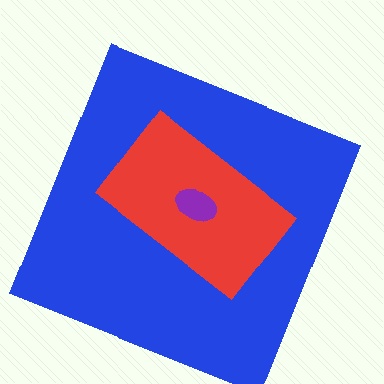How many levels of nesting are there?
3.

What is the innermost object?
The purple ellipse.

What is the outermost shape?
The blue square.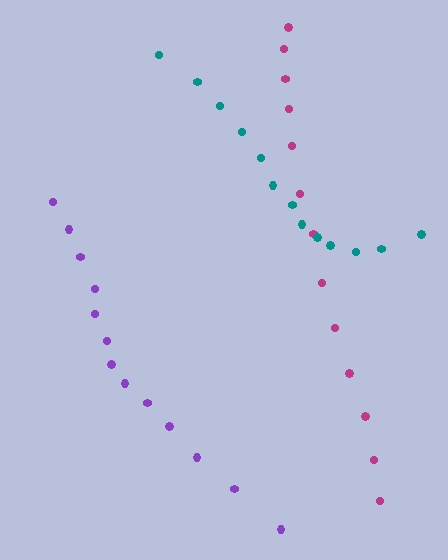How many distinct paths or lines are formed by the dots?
There are 3 distinct paths.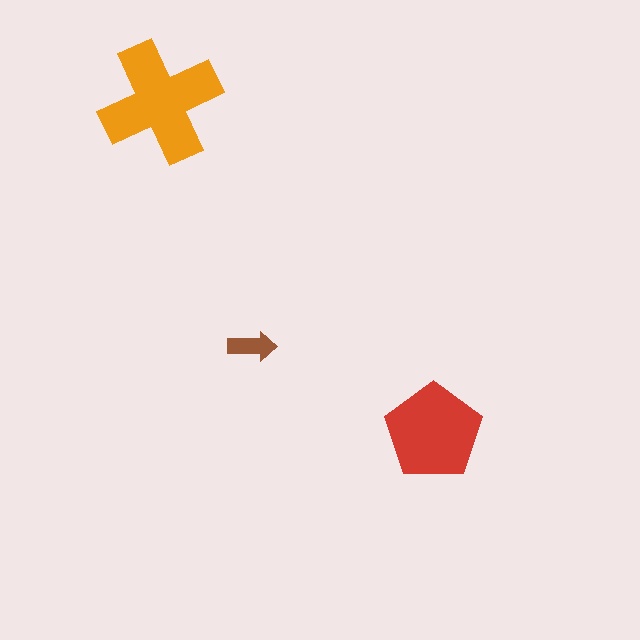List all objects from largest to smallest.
The orange cross, the red pentagon, the brown arrow.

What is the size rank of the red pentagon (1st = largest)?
2nd.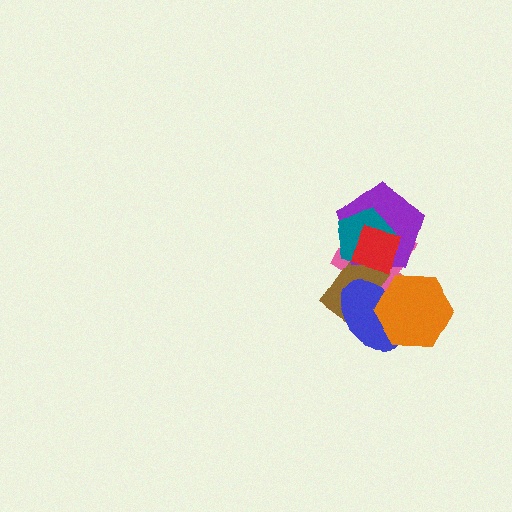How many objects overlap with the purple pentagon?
4 objects overlap with the purple pentagon.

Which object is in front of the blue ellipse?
The orange hexagon is in front of the blue ellipse.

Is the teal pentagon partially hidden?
Yes, it is partially covered by another shape.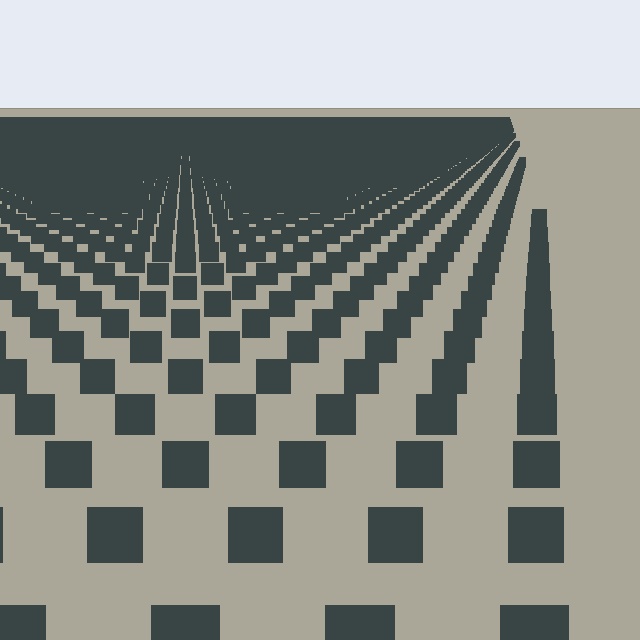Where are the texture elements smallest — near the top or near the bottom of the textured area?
Near the top.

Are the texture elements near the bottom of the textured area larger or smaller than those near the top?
Larger. Near the bottom, elements are closer to the viewer and appear at a bigger on-screen size.